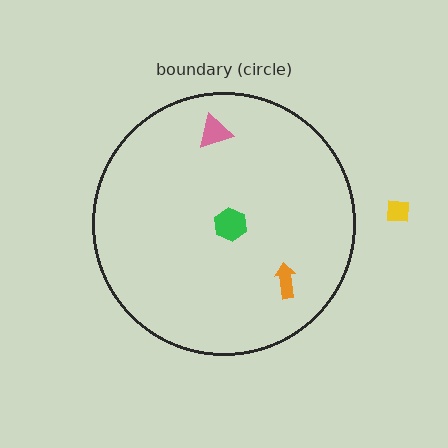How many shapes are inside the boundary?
3 inside, 1 outside.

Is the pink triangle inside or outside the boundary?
Inside.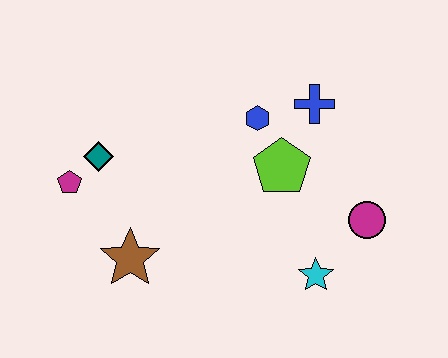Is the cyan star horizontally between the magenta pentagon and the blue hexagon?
No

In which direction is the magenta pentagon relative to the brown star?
The magenta pentagon is above the brown star.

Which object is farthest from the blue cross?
The magenta pentagon is farthest from the blue cross.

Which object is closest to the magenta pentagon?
The teal diamond is closest to the magenta pentagon.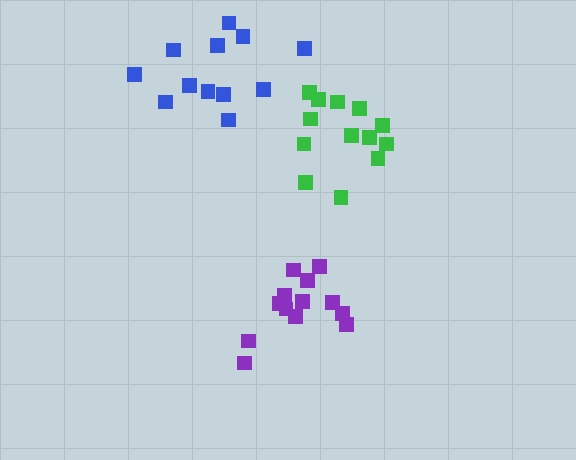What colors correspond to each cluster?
The clusters are colored: green, purple, blue.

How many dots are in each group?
Group 1: 13 dots, Group 2: 13 dots, Group 3: 12 dots (38 total).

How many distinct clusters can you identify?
There are 3 distinct clusters.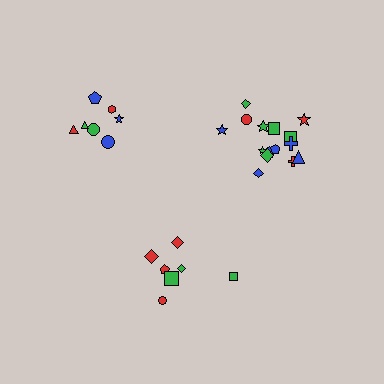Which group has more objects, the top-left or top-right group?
The top-right group.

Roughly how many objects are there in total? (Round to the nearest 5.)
Roughly 30 objects in total.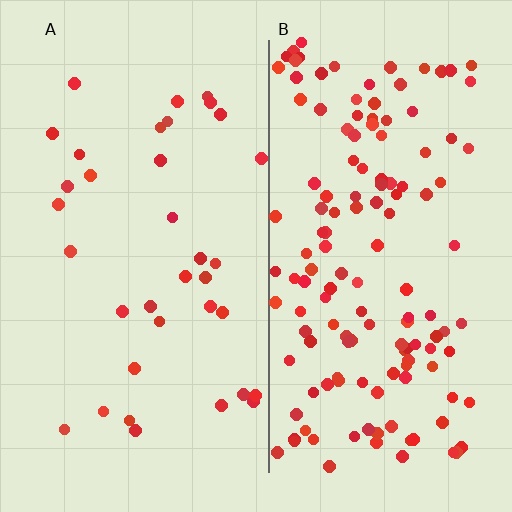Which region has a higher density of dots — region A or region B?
B (the right).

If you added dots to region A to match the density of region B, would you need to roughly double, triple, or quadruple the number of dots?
Approximately quadruple.